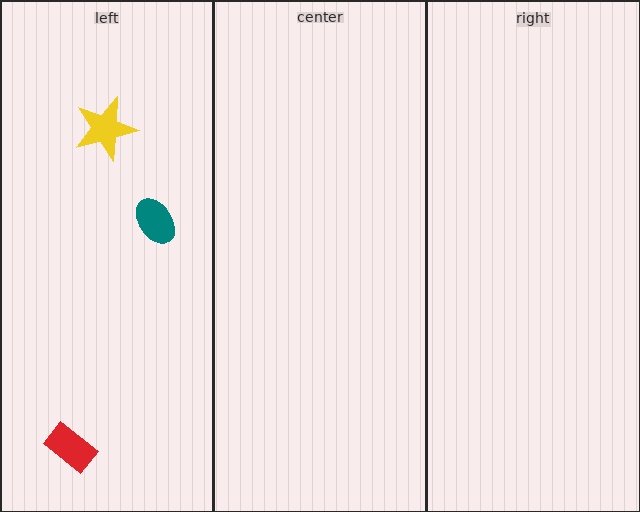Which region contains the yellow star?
The left region.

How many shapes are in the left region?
3.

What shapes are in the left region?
The teal ellipse, the red rectangle, the yellow star.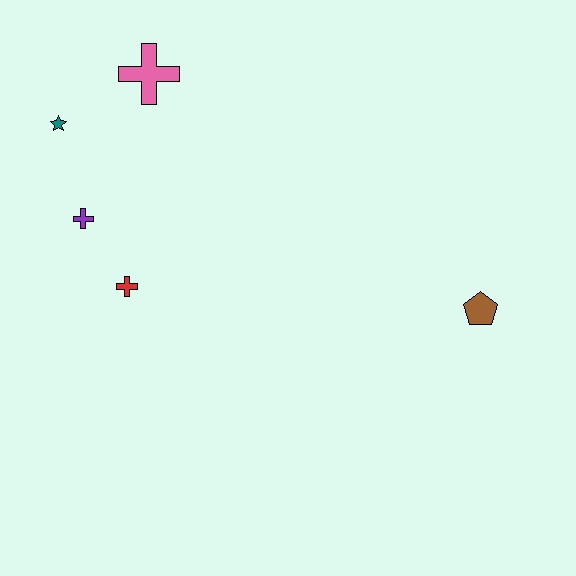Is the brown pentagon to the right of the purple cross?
Yes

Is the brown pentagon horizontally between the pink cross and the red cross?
No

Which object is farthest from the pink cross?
The brown pentagon is farthest from the pink cross.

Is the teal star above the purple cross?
Yes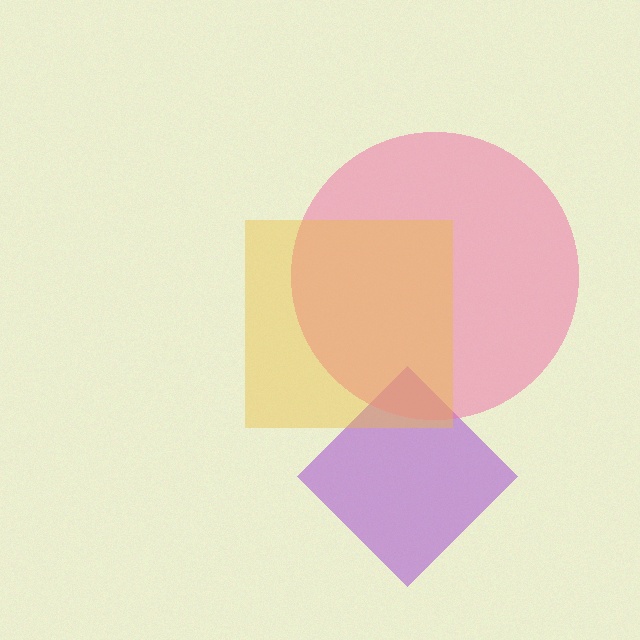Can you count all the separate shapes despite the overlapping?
Yes, there are 3 separate shapes.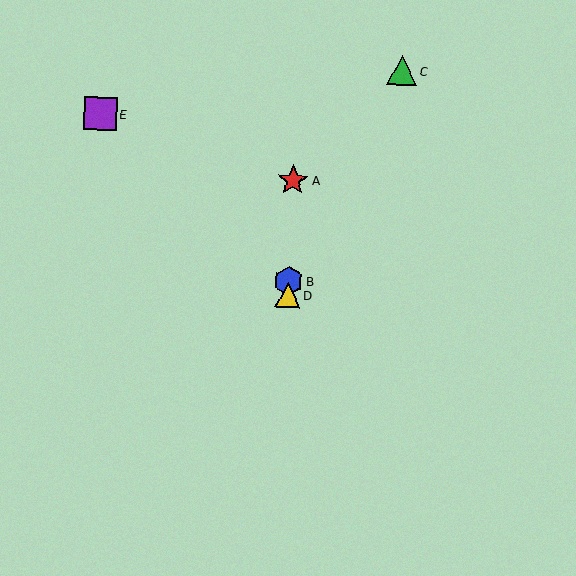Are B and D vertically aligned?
Yes, both are at x≈289.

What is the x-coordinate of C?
Object C is at x≈402.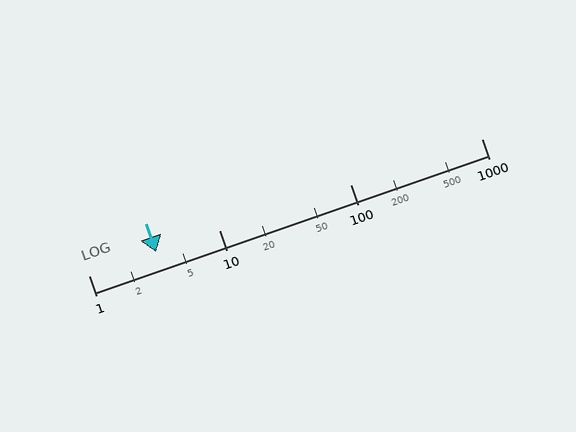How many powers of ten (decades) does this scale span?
The scale spans 3 decades, from 1 to 1000.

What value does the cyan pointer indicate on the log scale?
The pointer indicates approximately 3.3.